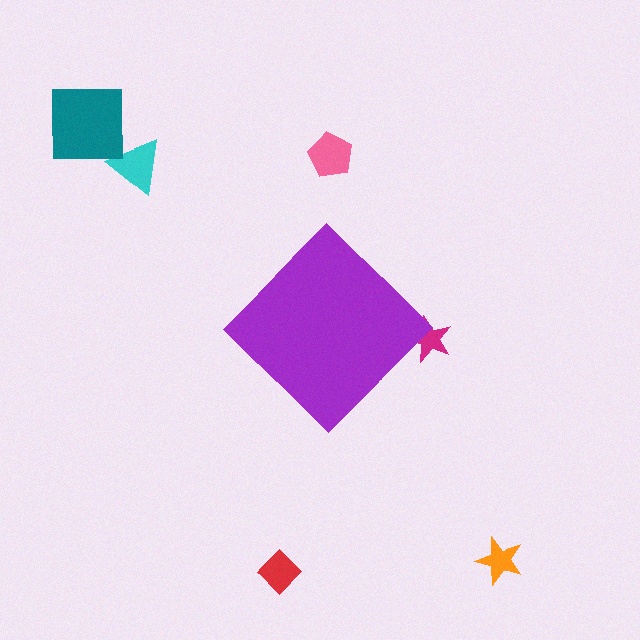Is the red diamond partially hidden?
No, the red diamond is fully visible.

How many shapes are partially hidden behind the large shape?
1 shape is partially hidden.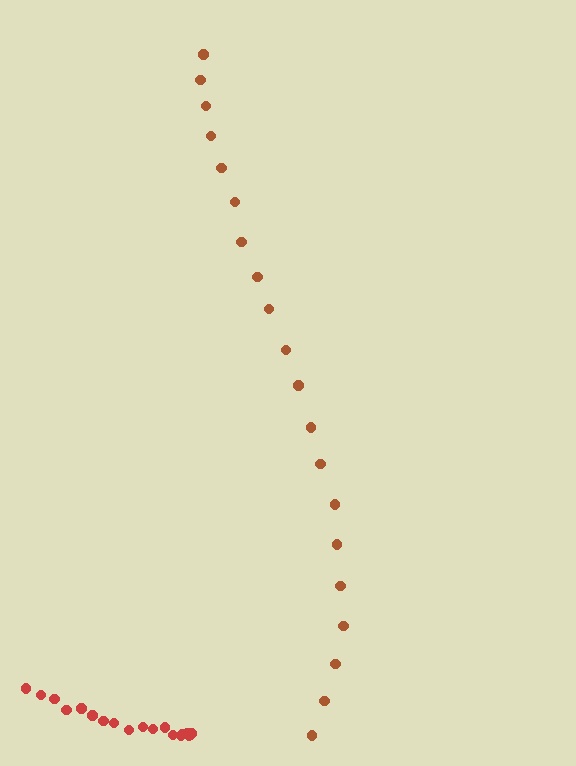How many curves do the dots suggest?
There are 2 distinct paths.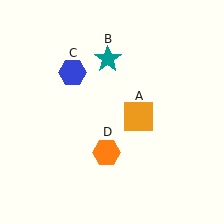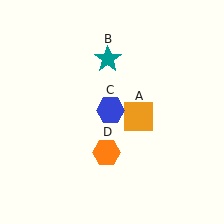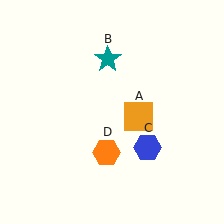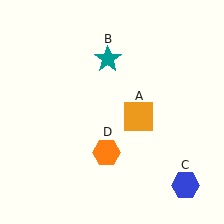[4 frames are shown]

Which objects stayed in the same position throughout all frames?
Orange square (object A) and teal star (object B) and orange hexagon (object D) remained stationary.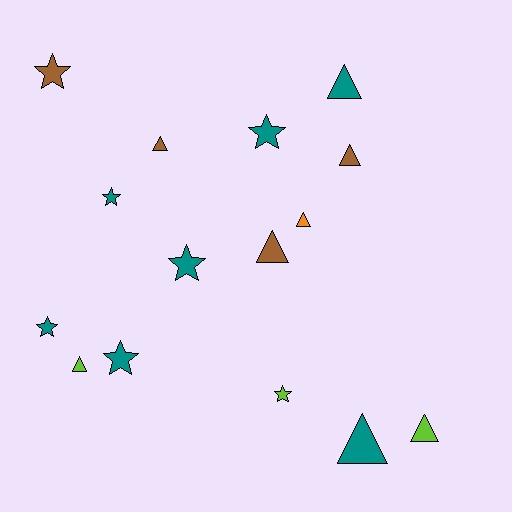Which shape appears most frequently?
Triangle, with 8 objects.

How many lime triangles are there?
There are 2 lime triangles.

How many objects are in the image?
There are 15 objects.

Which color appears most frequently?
Teal, with 7 objects.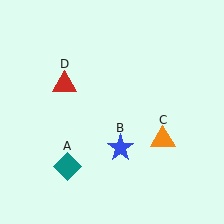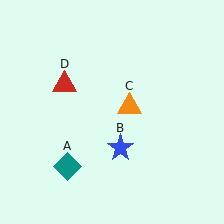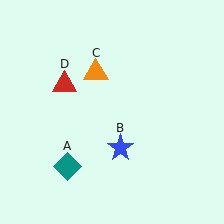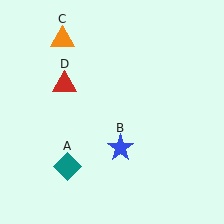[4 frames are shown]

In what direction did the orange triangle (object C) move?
The orange triangle (object C) moved up and to the left.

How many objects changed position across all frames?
1 object changed position: orange triangle (object C).